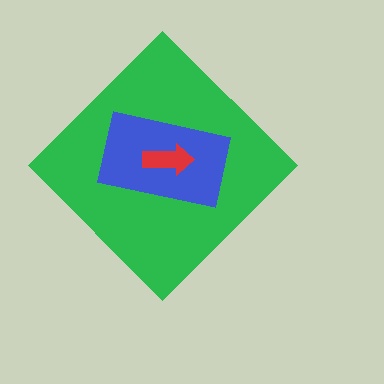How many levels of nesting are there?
3.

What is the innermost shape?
The red arrow.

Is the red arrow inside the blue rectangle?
Yes.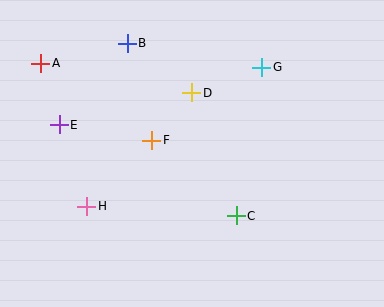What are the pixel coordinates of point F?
Point F is at (152, 140).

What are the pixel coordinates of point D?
Point D is at (192, 93).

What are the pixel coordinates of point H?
Point H is at (87, 206).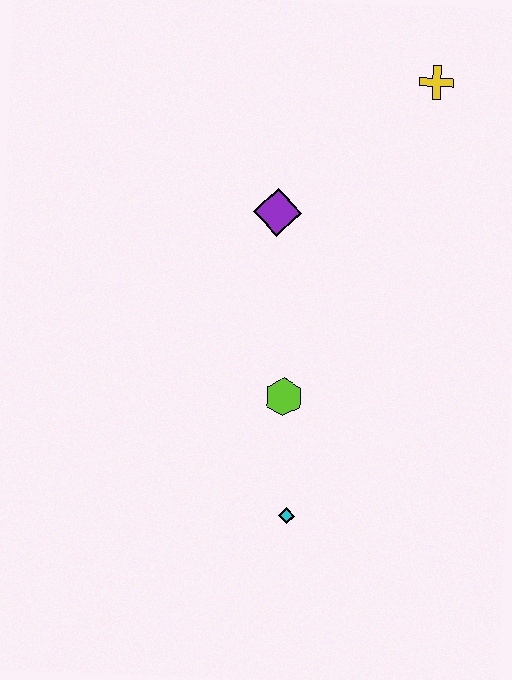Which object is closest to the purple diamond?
The lime hexagon is closest to the purple diamond.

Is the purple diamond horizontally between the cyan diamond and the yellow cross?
No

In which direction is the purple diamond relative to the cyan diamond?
The purple diamond is above the cyan diamond.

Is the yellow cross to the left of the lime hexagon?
No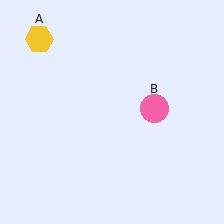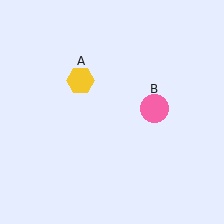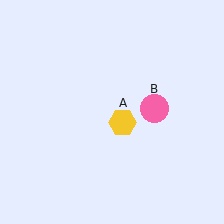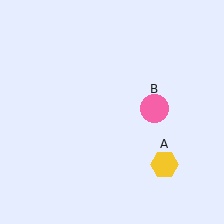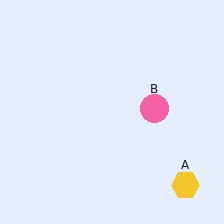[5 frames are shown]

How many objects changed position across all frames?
1 object changed position: yellow hexagon (object A).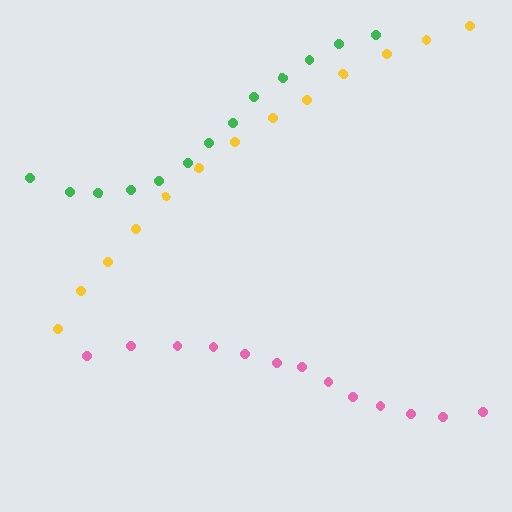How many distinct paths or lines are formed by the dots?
There are 3 distinct paths.